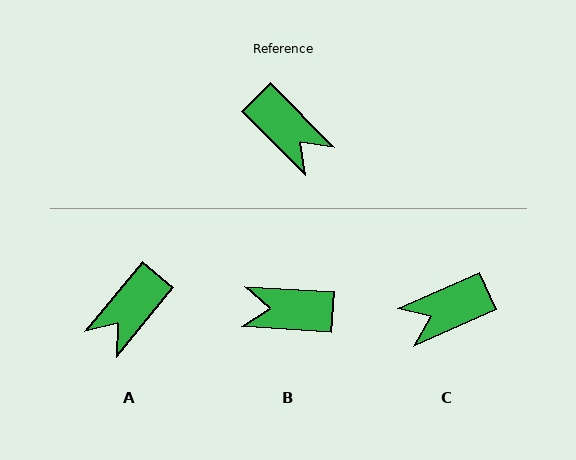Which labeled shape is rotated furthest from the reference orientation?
B, about 138 degrees away.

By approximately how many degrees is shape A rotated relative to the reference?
Approximately 84 degrees clockwise.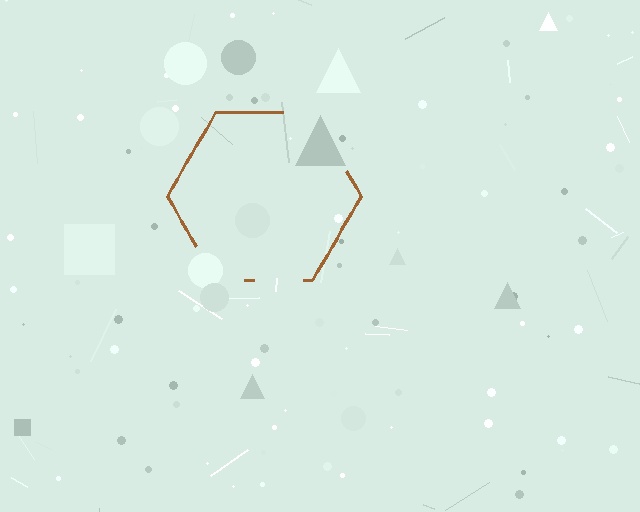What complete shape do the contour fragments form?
The contour fragments form a hexagon.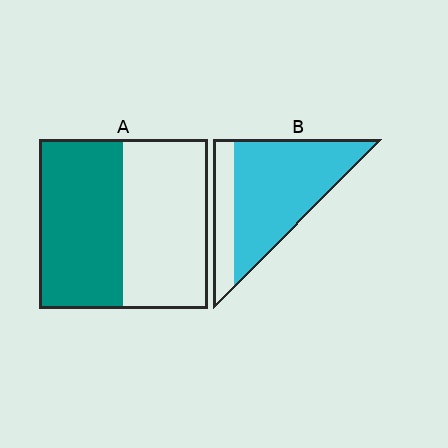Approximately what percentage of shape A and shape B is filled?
A is approximately 50% and B is approximately 75%.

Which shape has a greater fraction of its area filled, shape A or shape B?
Shape B.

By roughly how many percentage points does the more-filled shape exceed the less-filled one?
By roughly 25 percentage points (B over A).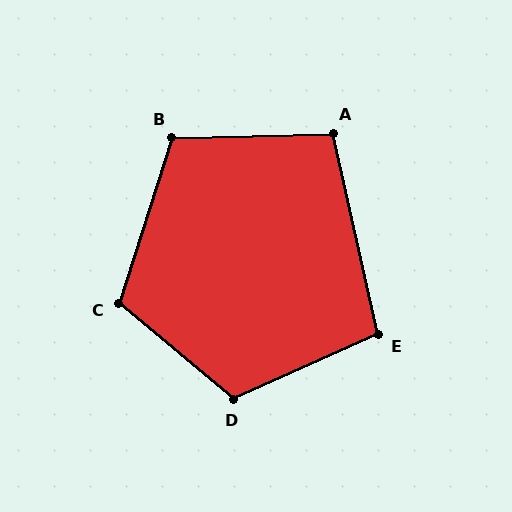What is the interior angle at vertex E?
Approximately 102 degrees (obtuse).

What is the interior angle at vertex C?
Approximately 112 degrees (obtuse).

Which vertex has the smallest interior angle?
A, at approximately 101 degrees.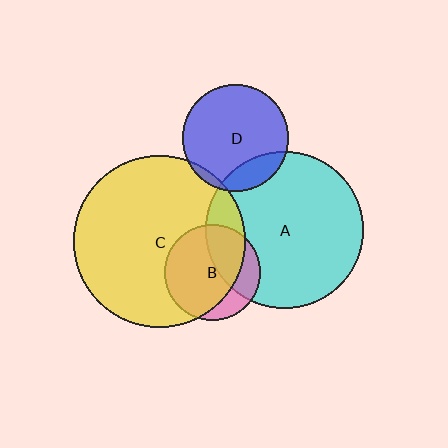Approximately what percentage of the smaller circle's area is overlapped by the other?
Approximately 35%.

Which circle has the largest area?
Circle C (yellow).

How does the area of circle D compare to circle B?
Approximately 1.2 times.